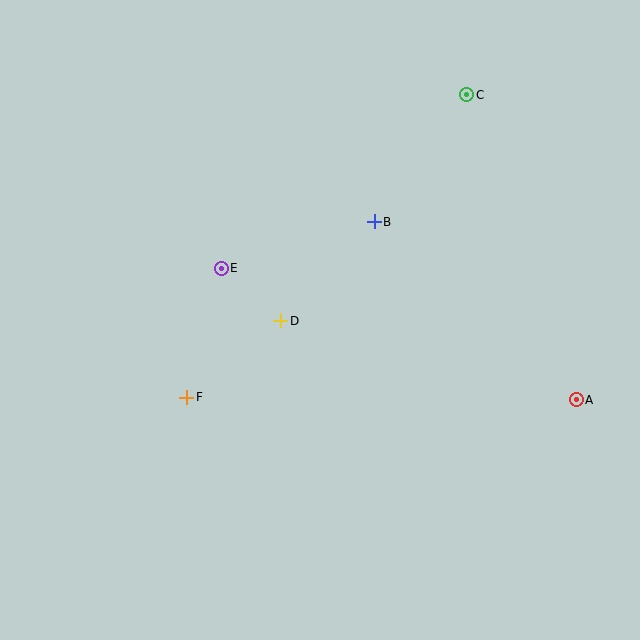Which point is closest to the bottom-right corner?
Point A is closest to the bottom-right corner.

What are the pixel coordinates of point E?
Point E is at (221, 268).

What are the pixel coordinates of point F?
Point F is at (187, 397).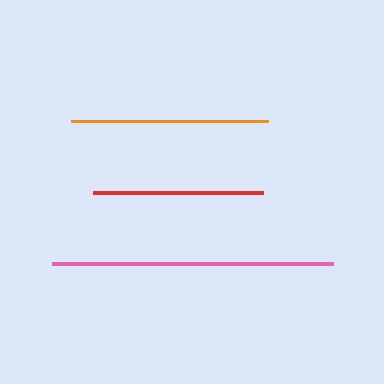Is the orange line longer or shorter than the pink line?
The pink line is longer than the orange line.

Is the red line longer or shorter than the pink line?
The pink line is longer than the red line.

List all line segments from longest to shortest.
From longest to shortest: pink, orange, red.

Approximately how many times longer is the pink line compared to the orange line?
The pink line is approximately 1.4 times the length of the orange line.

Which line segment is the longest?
The pink line is the longest at approximately 282 pixels.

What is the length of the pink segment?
The pink segment is approximately 282 pixels long.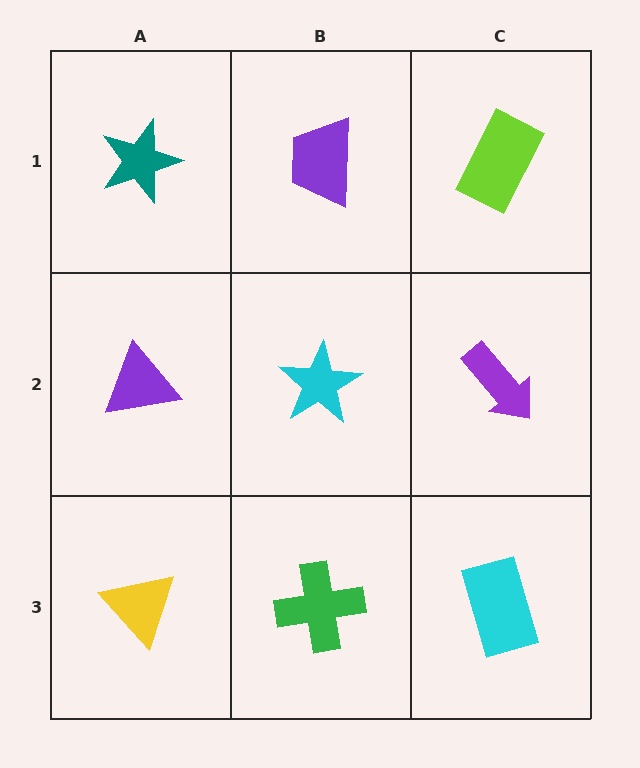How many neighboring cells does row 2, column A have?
3.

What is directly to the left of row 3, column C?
A green cross.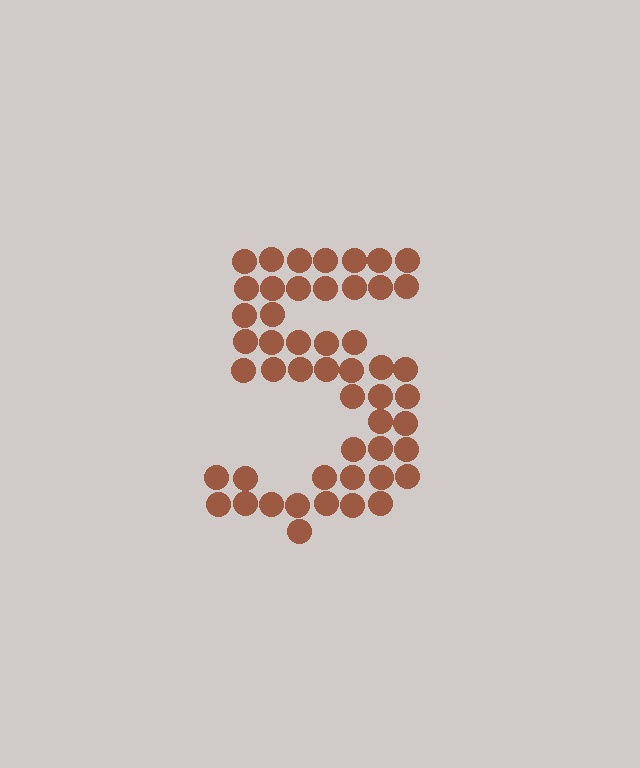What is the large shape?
The large shape is the digit 5.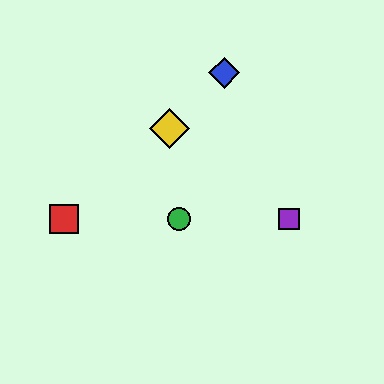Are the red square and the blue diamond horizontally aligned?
No, the red square is at y≈219 and the blue diamond is at y≈73.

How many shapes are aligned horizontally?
3 shapes (the red square, the green circle, the purple square) are aligned horizontally.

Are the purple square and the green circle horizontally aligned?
Yes, both are at y≈219.